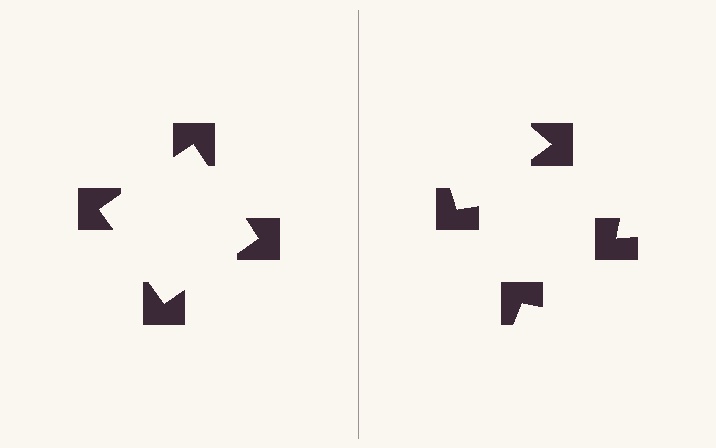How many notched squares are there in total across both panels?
8 — 4 on each side.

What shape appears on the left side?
An illusory square.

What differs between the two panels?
The notched squares are positioned identically on both sides; only the wedge orientations differ. On the left they align to a square; on the right they are misaligned.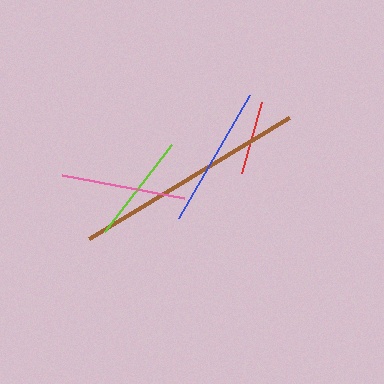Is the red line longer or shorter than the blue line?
The blue line is longer than the red line.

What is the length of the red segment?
The red segment is approximately 73 pixels long.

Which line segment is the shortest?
The red line is the shortest at approximately 73 pixels.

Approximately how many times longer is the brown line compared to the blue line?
The brown line is approximately 1.7 times the length of the blue line.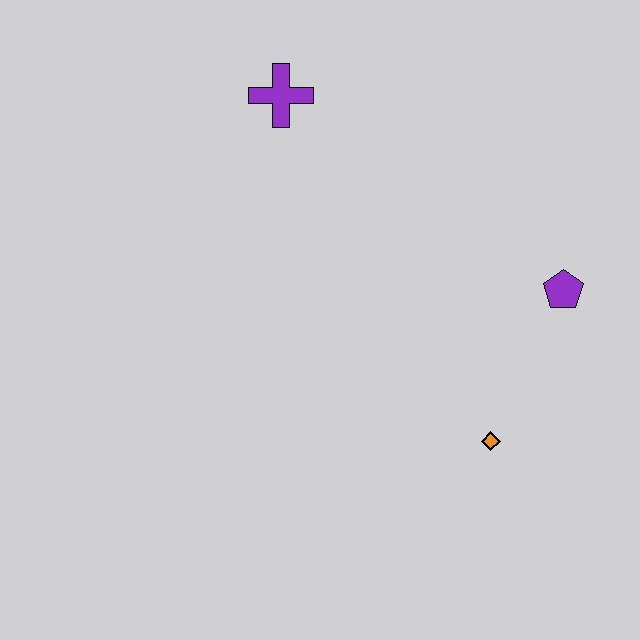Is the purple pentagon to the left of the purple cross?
No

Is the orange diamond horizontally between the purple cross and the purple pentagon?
Yes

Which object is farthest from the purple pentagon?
The purple cross is farthest from the purple pentagon.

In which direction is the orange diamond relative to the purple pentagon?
The orange diamond is below the purple pentagon.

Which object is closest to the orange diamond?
The purple pentagon is closest to the orange diamond.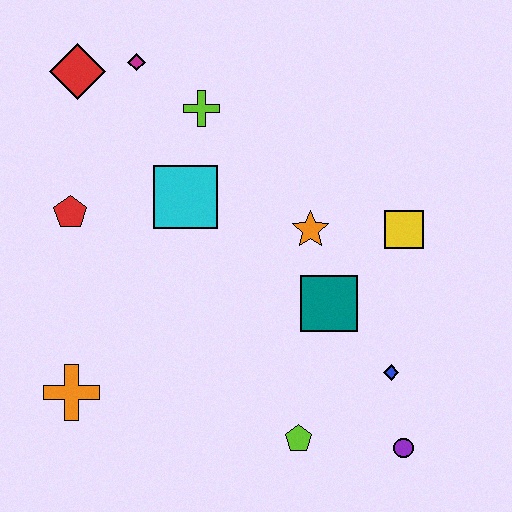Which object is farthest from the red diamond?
The purple circle is farthest from the red diamond.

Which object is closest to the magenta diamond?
The red diamond is closest to the magenta diamond.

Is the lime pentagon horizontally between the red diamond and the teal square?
Yes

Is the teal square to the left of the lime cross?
No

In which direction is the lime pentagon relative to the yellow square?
The lime pentagon is below the yellow square.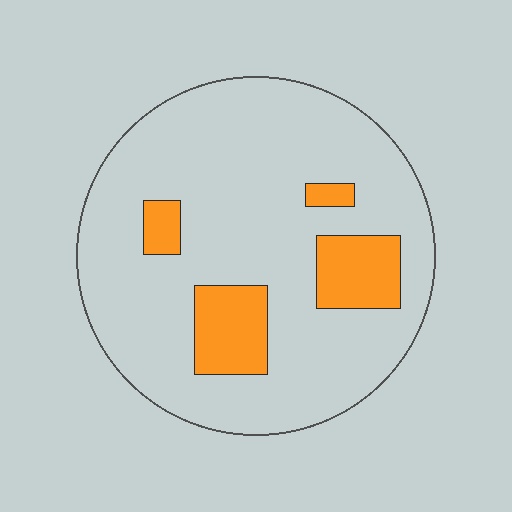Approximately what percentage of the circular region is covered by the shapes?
Approximately 15%.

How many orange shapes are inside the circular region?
4.